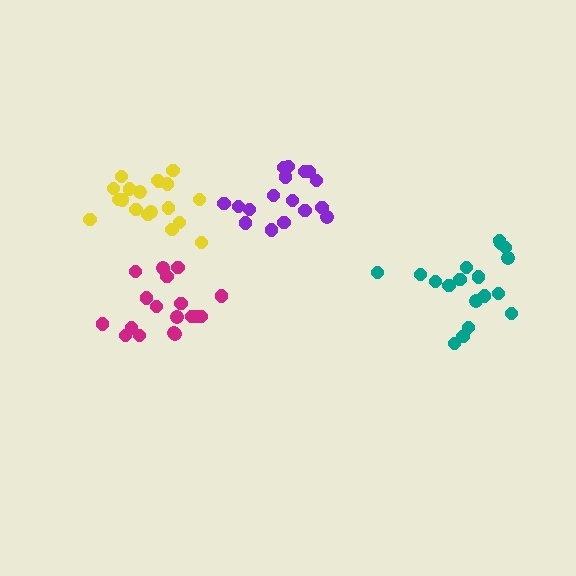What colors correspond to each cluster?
The clusters are colored: teal, purple, magenta, yellow.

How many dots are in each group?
Group 1: 18 dots, Group 2: 17 dots, Group 3: 18 dots, Group 4: 19 dots (72 total).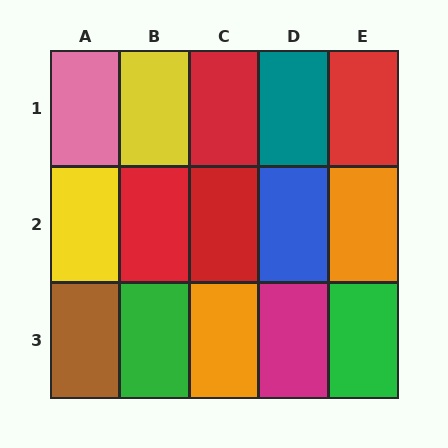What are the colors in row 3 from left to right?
Brown, green, orange, magenta, green.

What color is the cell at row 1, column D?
Teal.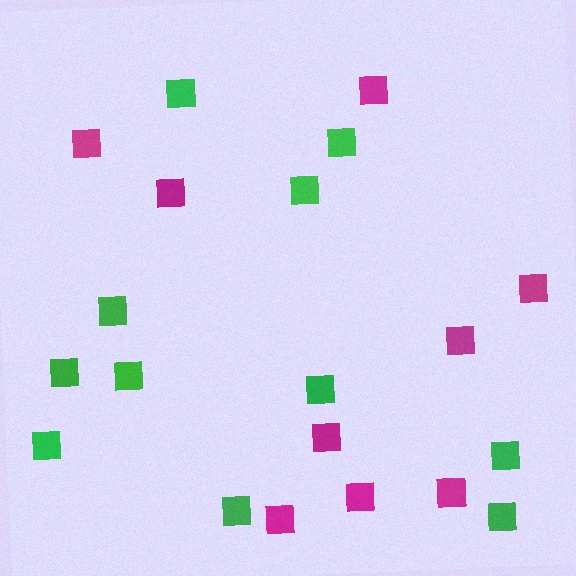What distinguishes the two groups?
There are 2 groups: one group of magenta squares (9) and one group of green squares (11).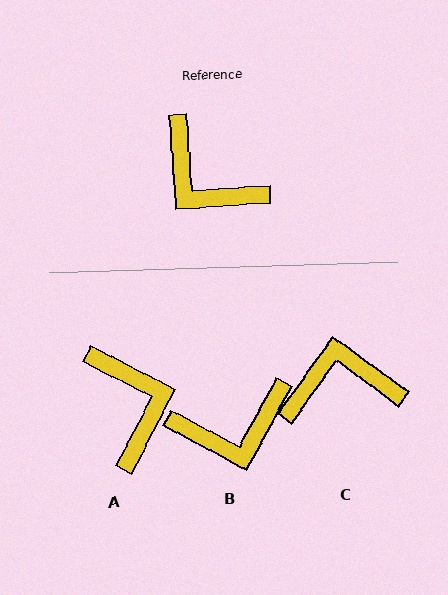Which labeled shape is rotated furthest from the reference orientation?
A, about 148 degrees away.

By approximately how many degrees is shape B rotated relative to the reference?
Approximately 57 degrees counter-clockwise.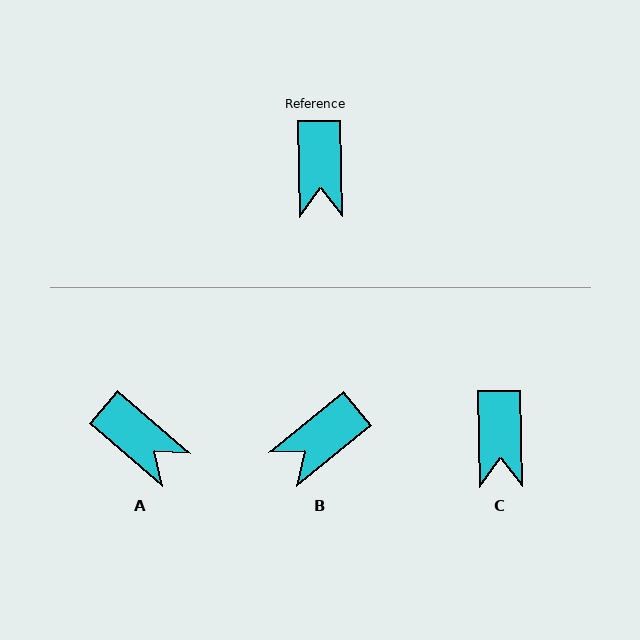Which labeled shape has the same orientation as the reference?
C.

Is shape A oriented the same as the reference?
No, it is off by about 48 degrees.